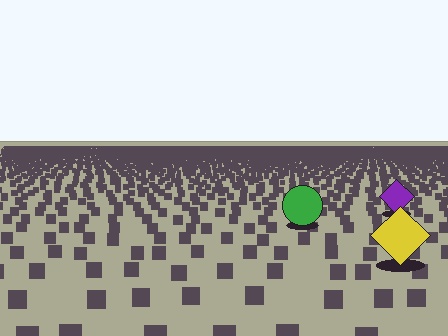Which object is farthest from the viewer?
The purple diamond is farthest from the viewer. It appears smaller and the ground texture around it is denser.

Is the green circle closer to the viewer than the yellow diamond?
No. The yellow diamond is closer — you can tell from the texture gradient: the ground texture is coarser near it.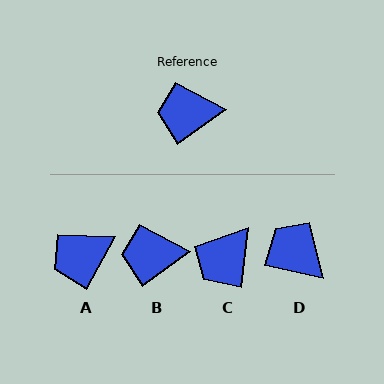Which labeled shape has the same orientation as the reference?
B.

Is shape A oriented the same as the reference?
No, it is off by about 26 degrees.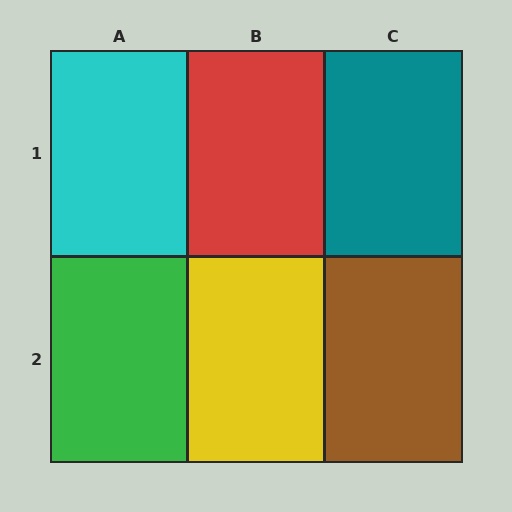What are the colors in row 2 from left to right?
Green, yellow, brown.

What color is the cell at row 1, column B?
Red.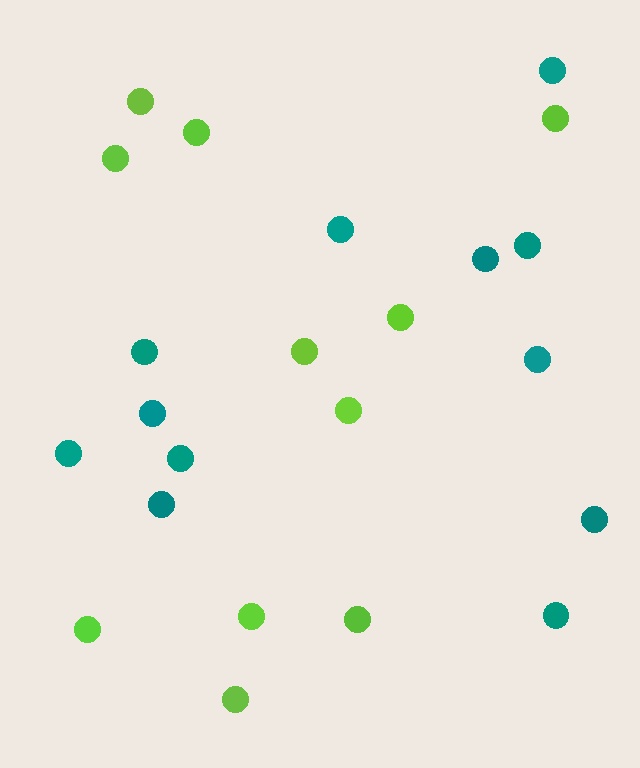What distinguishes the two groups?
There are 2 groups: one group of teal circles (12) and one group of lime circles (11).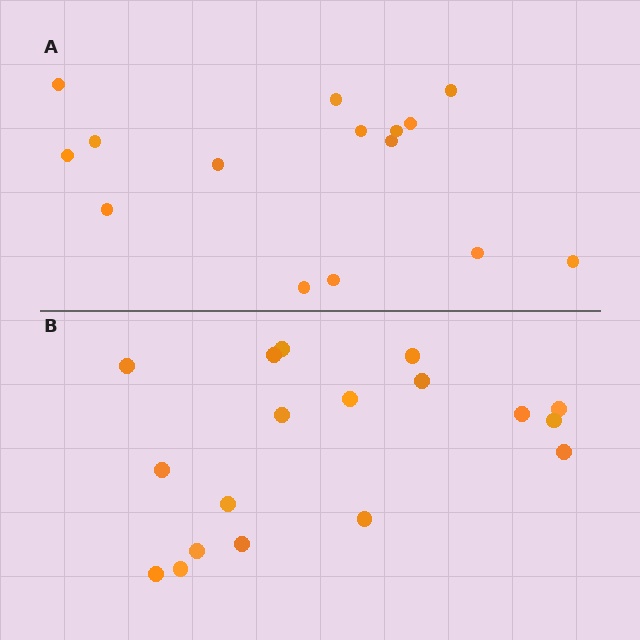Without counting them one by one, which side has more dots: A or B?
Region B (the bottom region) has more dots.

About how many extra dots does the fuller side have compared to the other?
Region B has just a few more — roughly 2 or 3 more dots than region A.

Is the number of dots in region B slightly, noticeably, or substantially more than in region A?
Region B has only slightly more — the two regions are fairly close. The ratio is roughly 1.2 to 1.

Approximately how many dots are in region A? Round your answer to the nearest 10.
About 20 dots. (The exact count is 15, which rounds to 20.)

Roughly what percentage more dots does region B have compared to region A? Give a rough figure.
About 20% more.